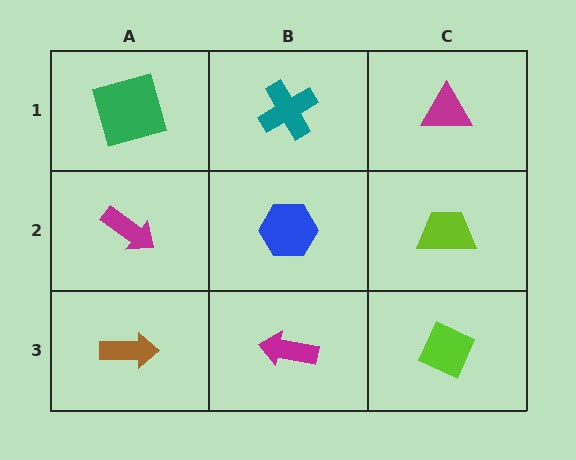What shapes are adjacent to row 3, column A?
A magenta arrow (row 2, column A), a magenta arrow (row 3, column B).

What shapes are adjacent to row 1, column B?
A blue hexagon (row 2, column B), a green square (row 1, column A), a magenta triangle (row 1, column C).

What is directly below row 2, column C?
A lime diamond.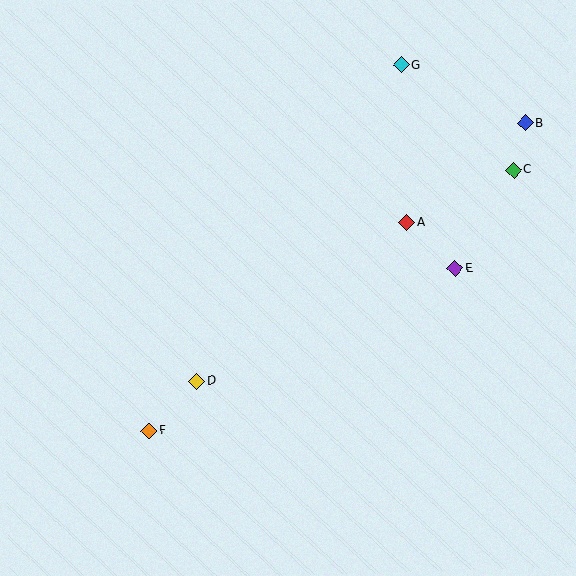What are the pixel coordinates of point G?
Point G is at (401, 65).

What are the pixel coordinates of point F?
Point F is at (149, 431).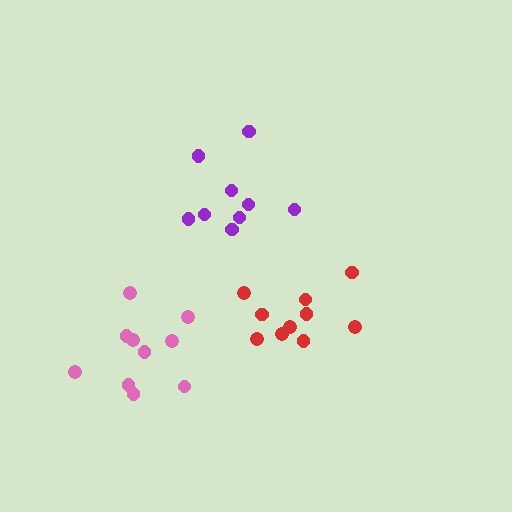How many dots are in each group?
Group 1: 9 dots, Group 2: 10 dots, Group 3: 10 dots (29 total).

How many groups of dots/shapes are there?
There are 3 groups.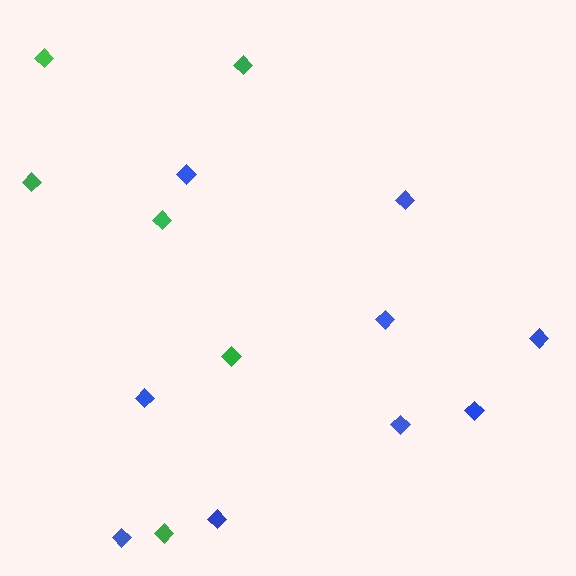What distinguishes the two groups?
There are 2 groups: one group of blue diamonds (9) and one group of green diamonds (6).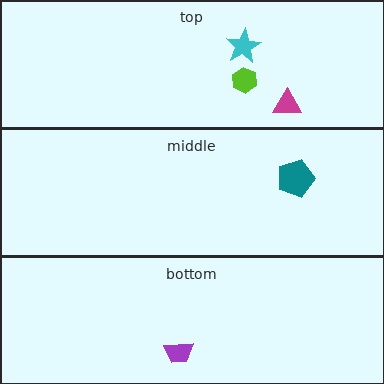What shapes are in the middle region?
The teal pentagon.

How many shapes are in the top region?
3.